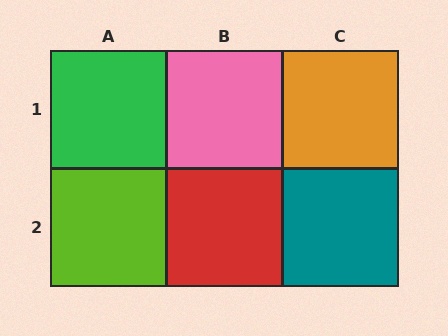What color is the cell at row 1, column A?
Green.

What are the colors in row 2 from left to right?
Lime, red, teal.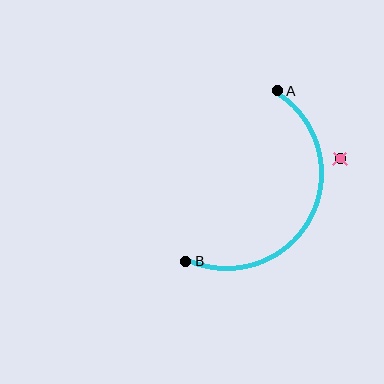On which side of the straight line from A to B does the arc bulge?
The arc bulges to the right of the straight line connecting A and B.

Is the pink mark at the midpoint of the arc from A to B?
No — the pink mark does not lie on the arc at all. It sits slightly outside the curve.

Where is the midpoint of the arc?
The arc midpoint is the point on the curve farthest from the straight line joining A and B. It sits to the right of that line.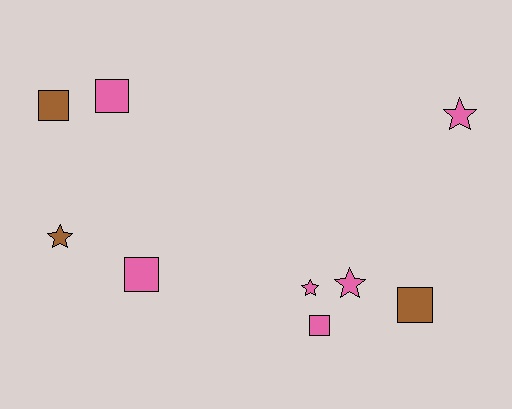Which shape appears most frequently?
Square, with 5 objects.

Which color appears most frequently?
Pink, with 6 objects.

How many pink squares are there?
There are 3 pink squares.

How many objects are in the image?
There are 9 objects.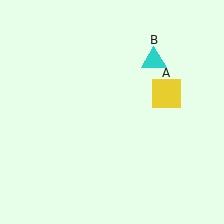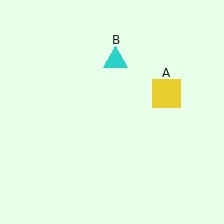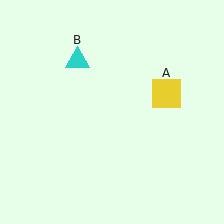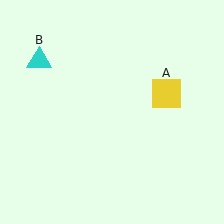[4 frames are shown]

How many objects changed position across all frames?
1 object changed position: cyan triangle (object B).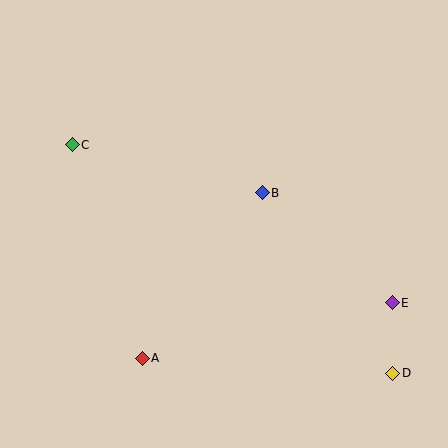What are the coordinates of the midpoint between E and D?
The midpoint between E and D is at (393, 338).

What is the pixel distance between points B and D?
The distance between B and D is 223 pixels.